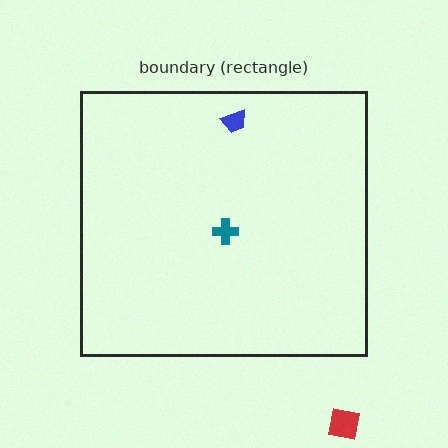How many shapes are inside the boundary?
2 inside, 1 outside.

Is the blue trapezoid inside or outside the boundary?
Inside.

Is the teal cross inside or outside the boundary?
Inside.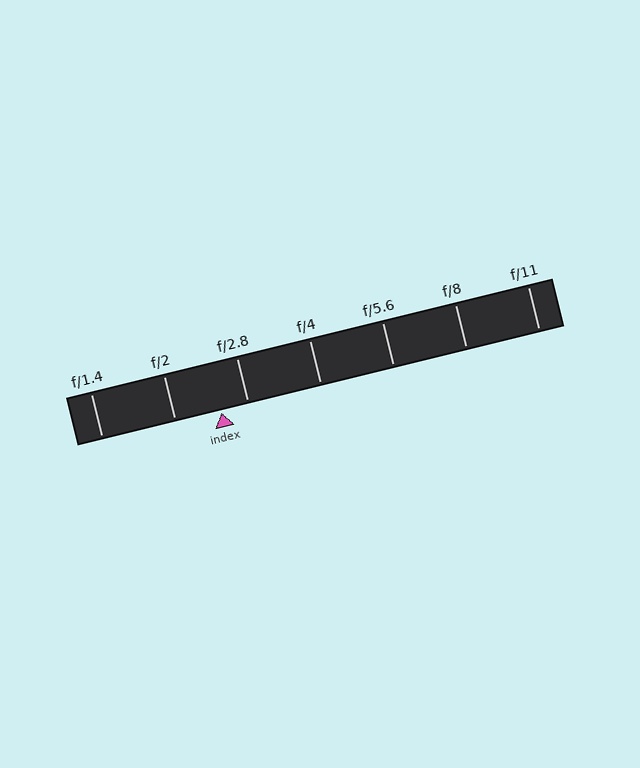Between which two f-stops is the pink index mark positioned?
The index mark is between f/2 and f/2.8.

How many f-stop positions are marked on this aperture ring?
There are 7 f-stop positions marked.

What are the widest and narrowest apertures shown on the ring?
The widest aperture shown is f/1.4 and the narrowest is f/11.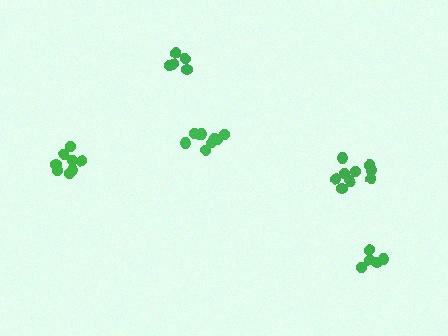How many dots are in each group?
Group 1: 9 dots, Group 2: 8 dots, Group 3: 5 dots, Group 4: 5 dots, Group 5: 9 dots (36 total).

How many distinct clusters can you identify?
There are 5 distinct clusters.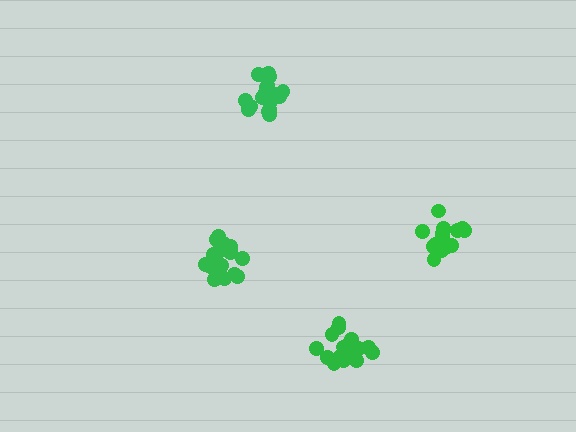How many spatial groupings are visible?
There are 4 spatial groupings.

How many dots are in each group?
Group 1: 17 dots, Group 2: 19 dots, Group 3: 19 dots, Group 4: 17 dots (72 total).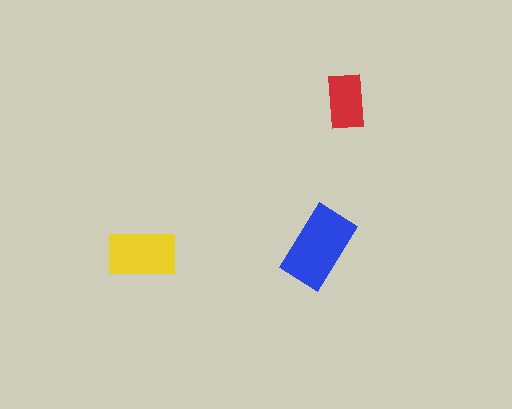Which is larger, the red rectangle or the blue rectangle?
The blue one.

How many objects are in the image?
There are 3 objects in the image.